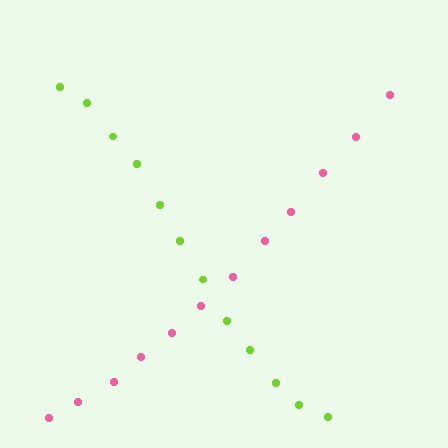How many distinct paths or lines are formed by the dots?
There are 2 distinct paths.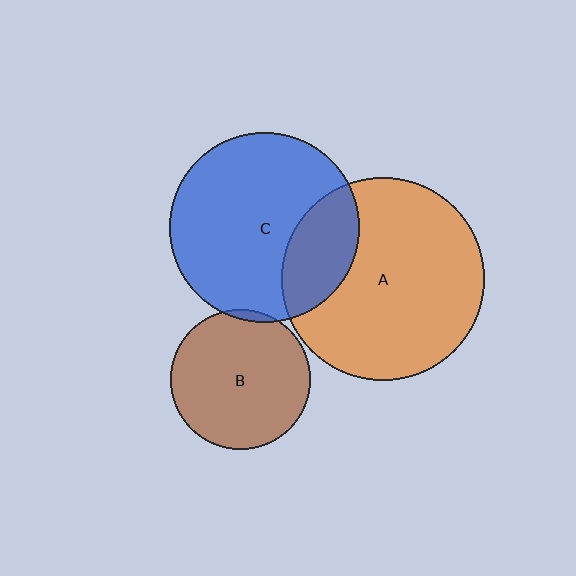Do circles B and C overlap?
Yes.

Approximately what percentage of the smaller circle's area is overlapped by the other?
Approximately 5%.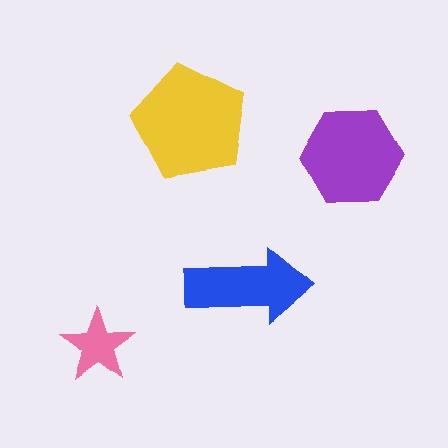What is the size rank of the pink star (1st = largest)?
4th.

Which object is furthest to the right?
The purple hexagon is rightmost.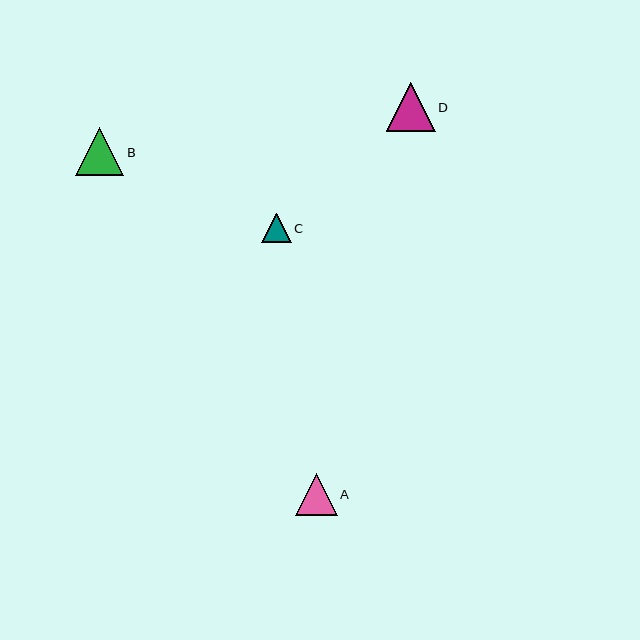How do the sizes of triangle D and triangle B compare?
Triangle D and triangle B are approximately the same size.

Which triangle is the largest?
Triangle D is the largest with a size of approximately 49 pixels.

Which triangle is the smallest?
Triangle C is the smallest with a size of approximately 30 pixels.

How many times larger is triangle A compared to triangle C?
Triangle A is approximately 1.4 times the size of triangle C.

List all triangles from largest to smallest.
From largest to smallest: D, B, A, C.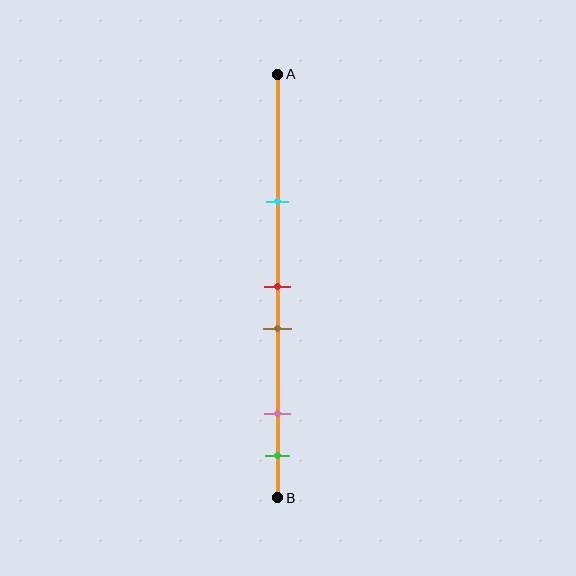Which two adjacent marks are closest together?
The red and brown marks are the closest adjacent pair.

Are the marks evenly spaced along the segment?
No, the marks are not evenly spaced.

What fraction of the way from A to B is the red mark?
The red mark is approximately 50% (0.5) of the way from A to B.